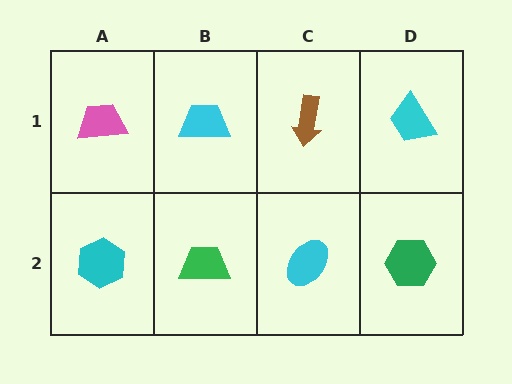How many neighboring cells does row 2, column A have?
2.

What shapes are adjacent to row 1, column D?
A green hexagon (row 2, column D), a brown arrow (row 1, column C).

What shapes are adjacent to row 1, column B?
A green trapezoid (row 2, column B), a pink trapezoid (row 1, column A), a brown arrow (row 1, column C).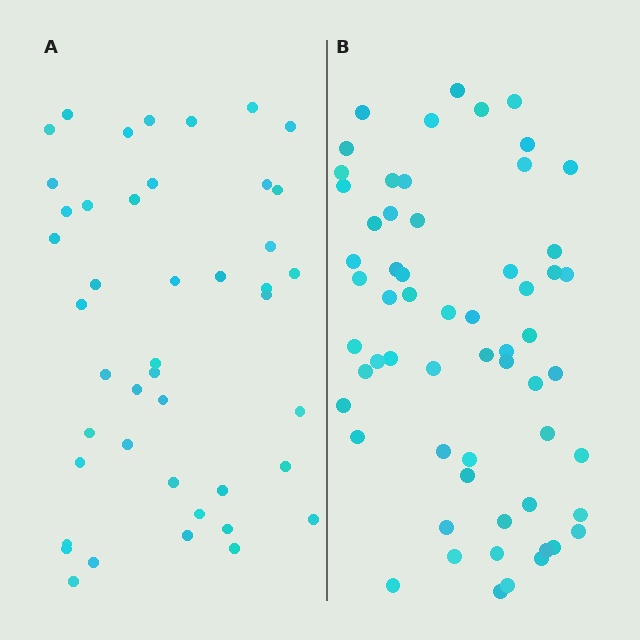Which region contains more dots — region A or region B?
Region B (the right region) has more dots.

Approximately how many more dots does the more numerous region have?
Region B has approximately 15 more dots than region A.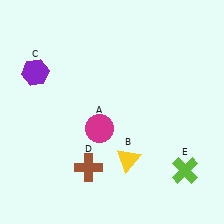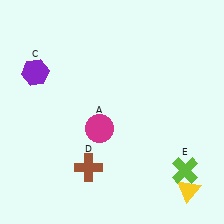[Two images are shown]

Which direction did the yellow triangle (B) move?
The yellow triangle (B) moved right.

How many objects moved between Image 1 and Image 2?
1 object moved between the two images.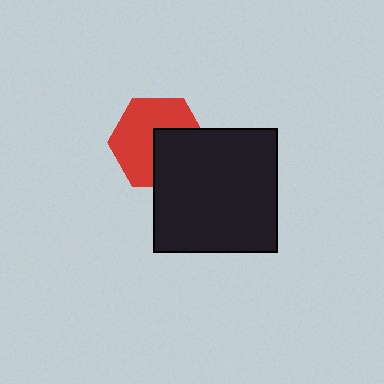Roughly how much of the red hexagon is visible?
About half of it is visible (roughly 61%).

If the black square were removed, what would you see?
You would see the complete red hexagon.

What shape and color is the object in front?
The object in front is a black square.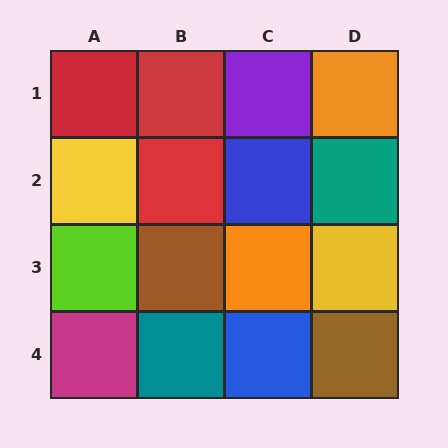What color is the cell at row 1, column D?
Orange.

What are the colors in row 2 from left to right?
Yellow, red, blue, teal.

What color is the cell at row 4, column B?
Teal.